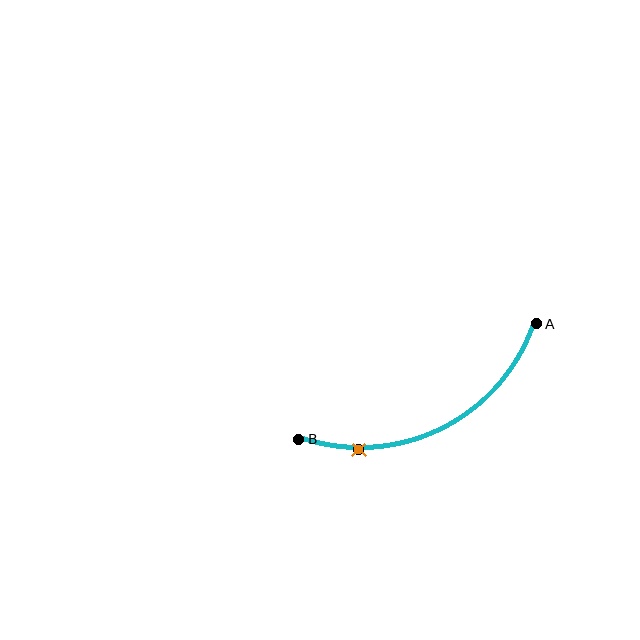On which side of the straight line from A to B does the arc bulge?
The arc bulges below the straight line connecting A and B.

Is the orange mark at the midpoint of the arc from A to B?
No. The orange mark lies on the arc but is closer to endpoint B. The arc midpoint would be at the point on the curve equidistant along the arc from both A and B.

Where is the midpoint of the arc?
The arc midpoint is the point on the curve farthest from the straight line joining A and B. It sits below that line.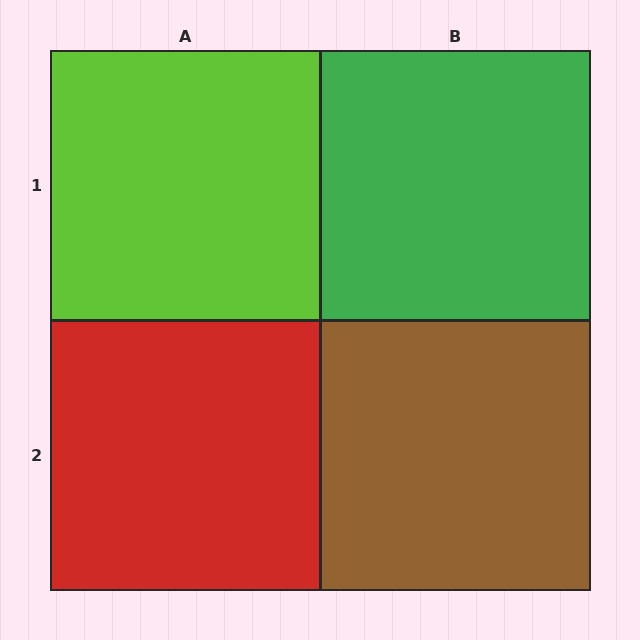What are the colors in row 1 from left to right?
Lime, green.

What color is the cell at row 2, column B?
Brown.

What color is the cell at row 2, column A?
Red.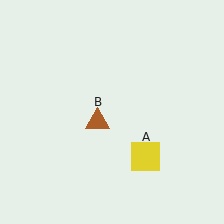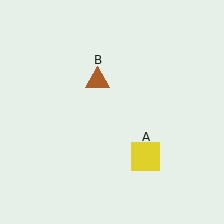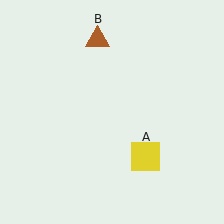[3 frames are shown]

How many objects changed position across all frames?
1 object changed position: brown triangle (object B).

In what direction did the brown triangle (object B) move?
The brown triangle (object B) moved up.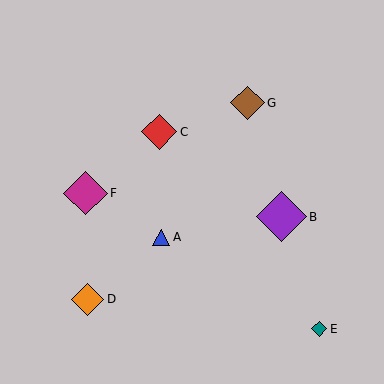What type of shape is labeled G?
Shape G is a brown diamond.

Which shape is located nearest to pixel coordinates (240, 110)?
The brown diamond (labeled G) at (248, 103) is nearest to that location.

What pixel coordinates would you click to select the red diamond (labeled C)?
Click at (159, 132) to select the red diamond C.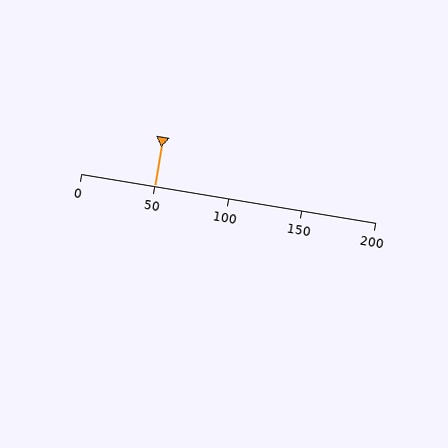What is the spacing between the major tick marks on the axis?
The major ticks are spaced 50 apart.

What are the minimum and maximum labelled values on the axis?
The axis runs from 0 to 200.